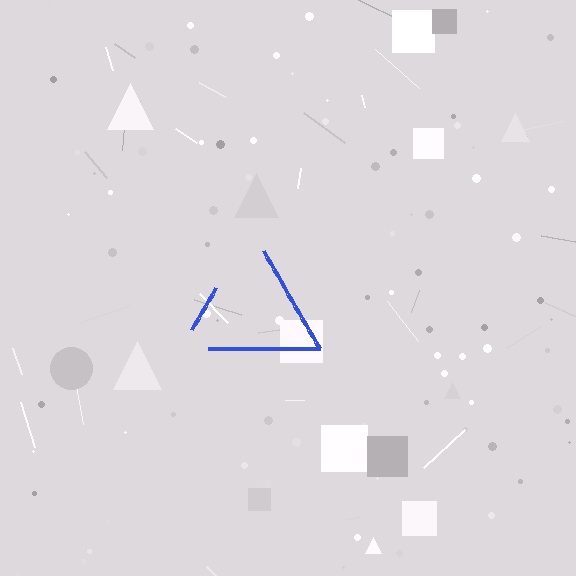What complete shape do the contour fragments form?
The contour fragments form a triangle.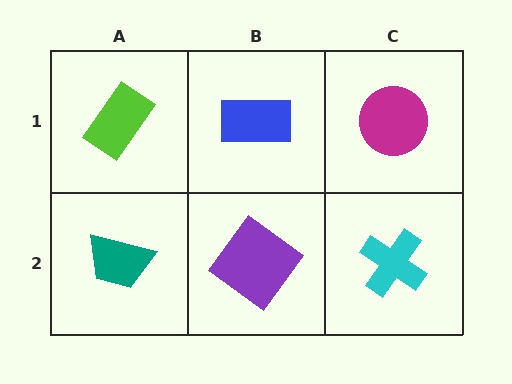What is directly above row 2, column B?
A blue rectangle.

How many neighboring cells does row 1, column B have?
3.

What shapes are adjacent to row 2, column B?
A blue rectangle (row 1, column B), a teal trapezoid (row 2, column A), a cyan cross (row 2, column C).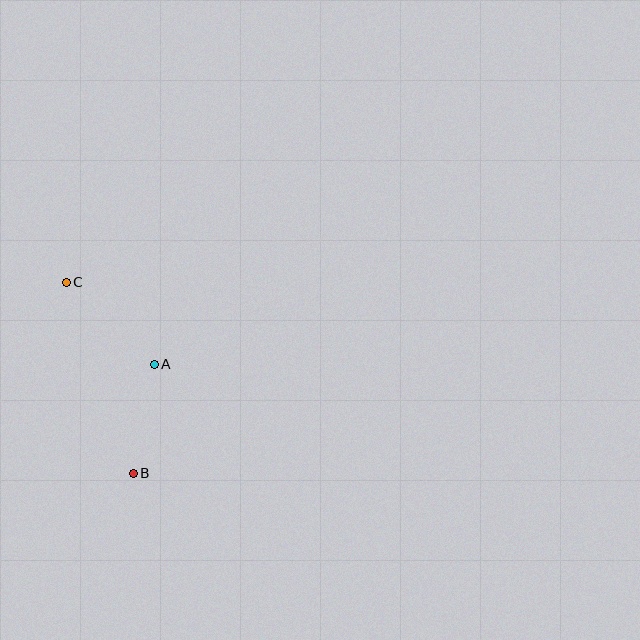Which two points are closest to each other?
Points A and B are closest to each other.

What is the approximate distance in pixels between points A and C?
The distance between A and C is approximately 120 pixels.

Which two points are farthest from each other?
Points B and C are farthest from each other.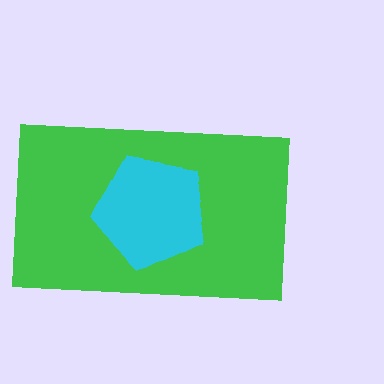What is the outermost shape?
The green rectangle.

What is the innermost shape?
The cyan pentagon.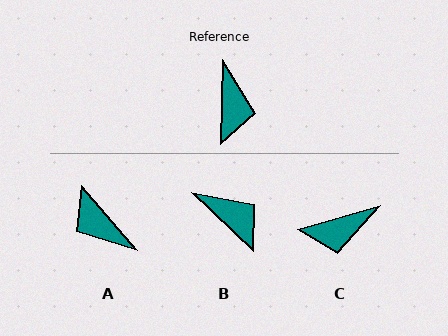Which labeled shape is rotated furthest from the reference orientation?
A, about 139 degrees away.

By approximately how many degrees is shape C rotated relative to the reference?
Approximately 73 degrees clockwise.